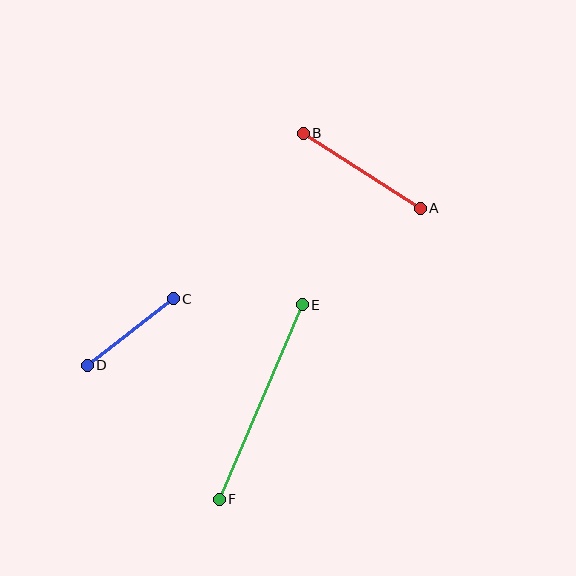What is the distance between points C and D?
The distance is approximately 109 pixels.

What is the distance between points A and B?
The distance is approximately 139 pixels.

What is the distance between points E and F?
The distance is approximately 212 pixels.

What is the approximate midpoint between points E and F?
The midpoint is at approximately (261, 402) pixels.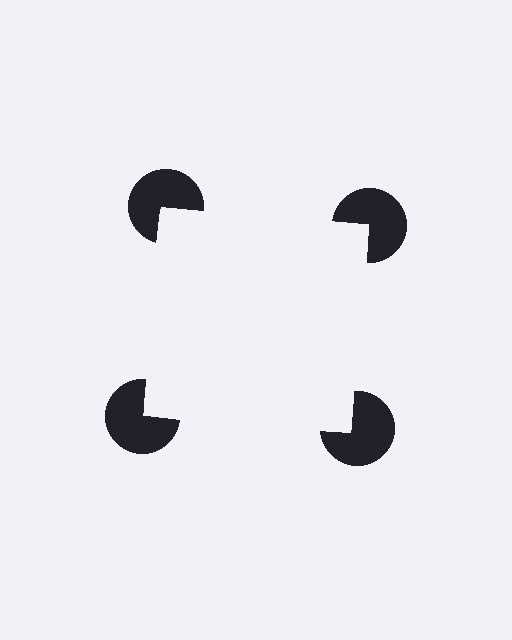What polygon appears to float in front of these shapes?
An illusory square — its edges are inferred from the aligned wedge cuts in the pac-man discs, not physically drawn.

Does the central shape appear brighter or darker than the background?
It typically appears slightly brighter than the background, even though no actual brightness change is drawn.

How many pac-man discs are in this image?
There are 4 — one at each vertex of the illusory square.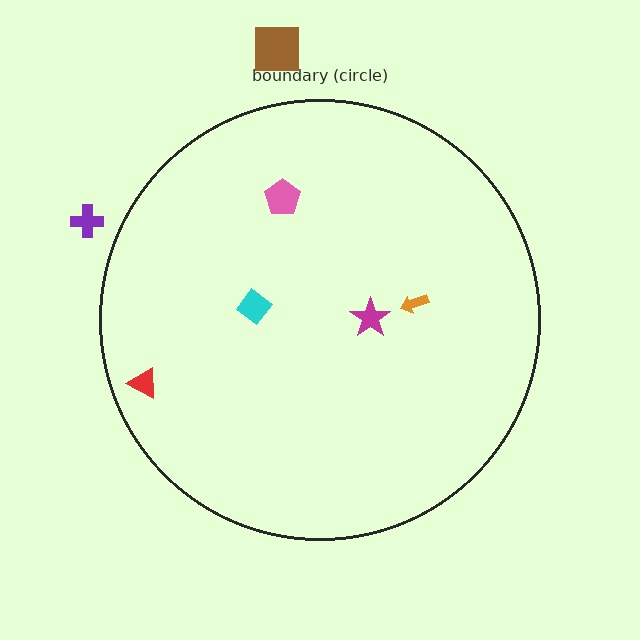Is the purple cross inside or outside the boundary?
Outside.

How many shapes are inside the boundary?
5 inside, 2 outside.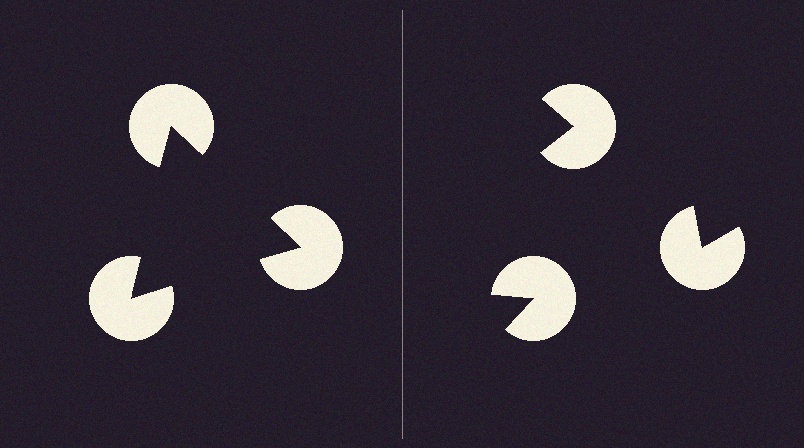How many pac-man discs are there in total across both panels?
6 — 3 on each side.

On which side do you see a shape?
An illusory triangle appears on the left side. On the right side the wedge cuts are rotated, so no coherent shape forms.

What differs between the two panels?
The pac-man discs are positioned identically on both sides; only the wedge orientations differ. On the left they align to a triangle; on the right they are misaligned.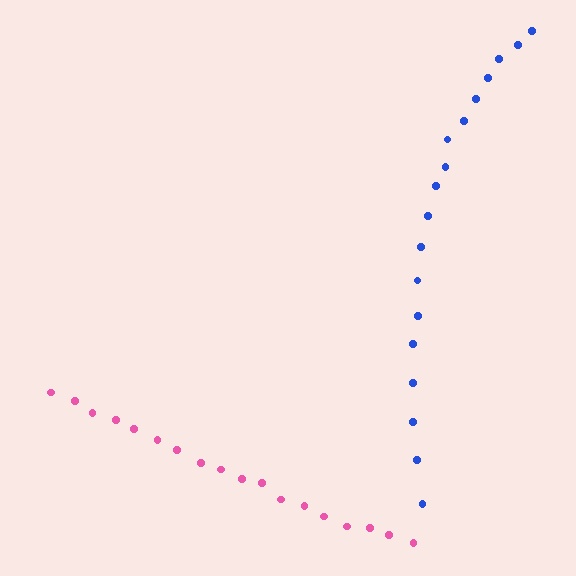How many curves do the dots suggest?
There are 2 distinct paths.